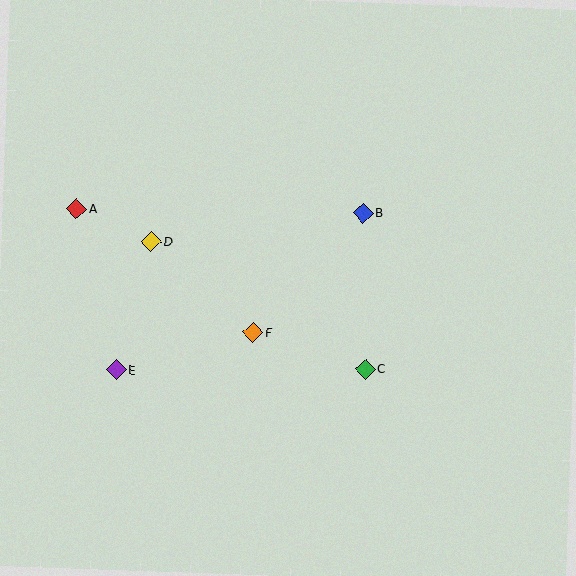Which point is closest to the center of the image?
Point F at (253, 333) is closest to the center.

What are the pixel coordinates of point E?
Point E is at (116, 370).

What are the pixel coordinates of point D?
Point D is at (151, 241).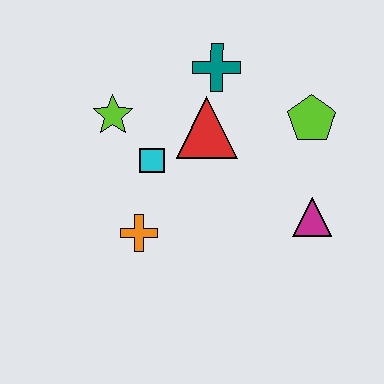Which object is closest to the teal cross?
The red triangle is closest to the teal cross.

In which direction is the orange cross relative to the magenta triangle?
The orange cross is to the left of the magenta triangle.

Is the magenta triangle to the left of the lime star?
No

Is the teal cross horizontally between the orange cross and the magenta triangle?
Yes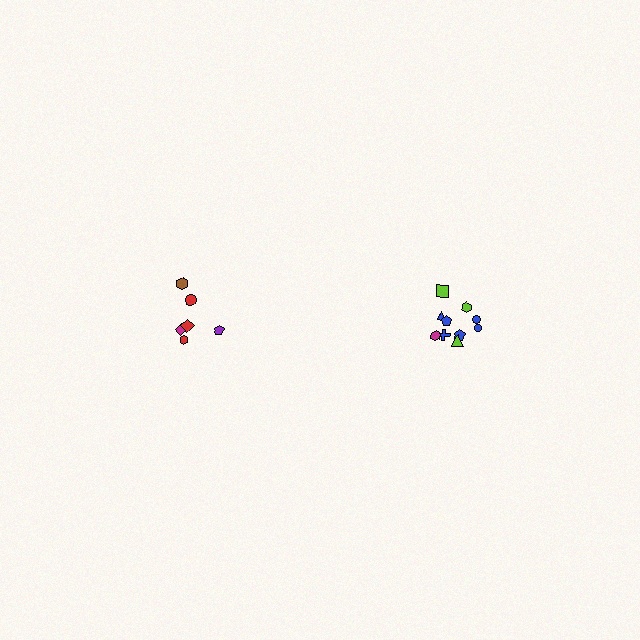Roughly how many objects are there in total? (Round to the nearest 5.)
Roughly 15 objects in total.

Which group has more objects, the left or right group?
The right group.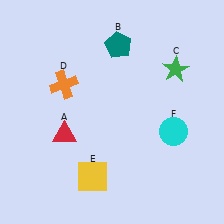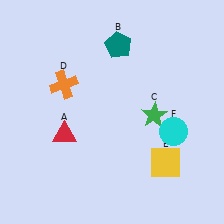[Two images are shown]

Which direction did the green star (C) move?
The green star (C) moved down.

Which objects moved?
The objects that moved are: the green star (C), the yellow square (E).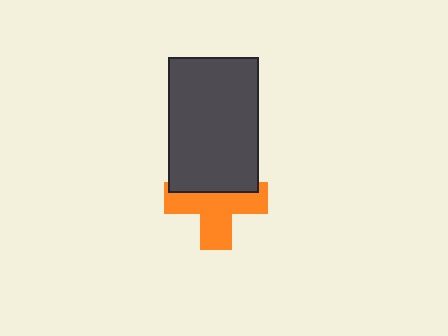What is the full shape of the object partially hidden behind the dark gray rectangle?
The partially hidden object is an orange cross.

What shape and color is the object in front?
The object in front is a dark gray rectangle.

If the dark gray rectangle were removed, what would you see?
You would see the complete orange cross.